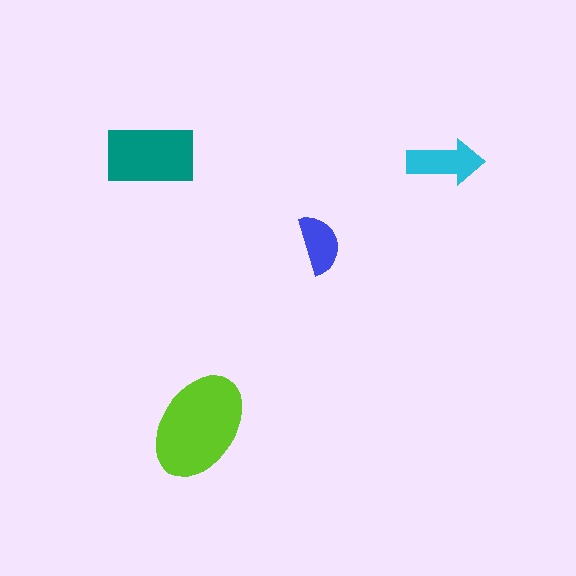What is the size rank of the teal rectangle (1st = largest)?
2nd.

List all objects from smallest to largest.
The blue semicircle, the cyan arrow, the teal rectangle, the lime ellipse.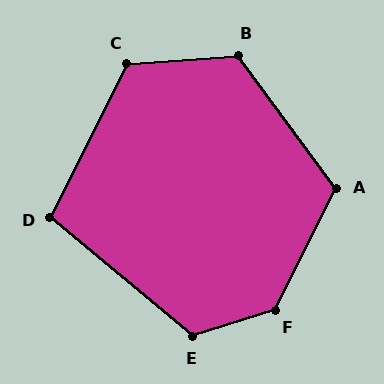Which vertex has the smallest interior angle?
D, at approximately 104 degrees.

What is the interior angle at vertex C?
Approximately 120 degrees (obtuse).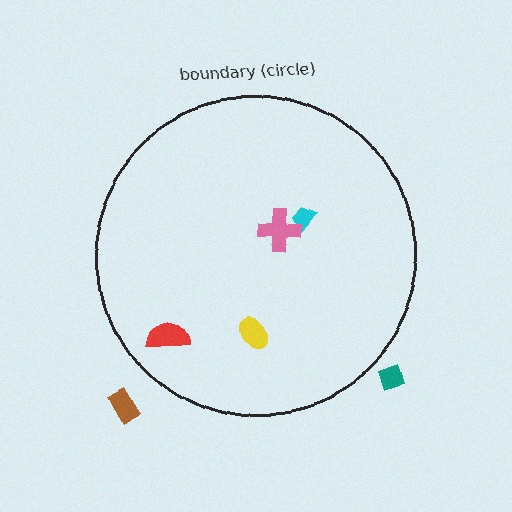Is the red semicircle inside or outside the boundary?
Inside.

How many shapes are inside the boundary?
4 inside, 2 outside.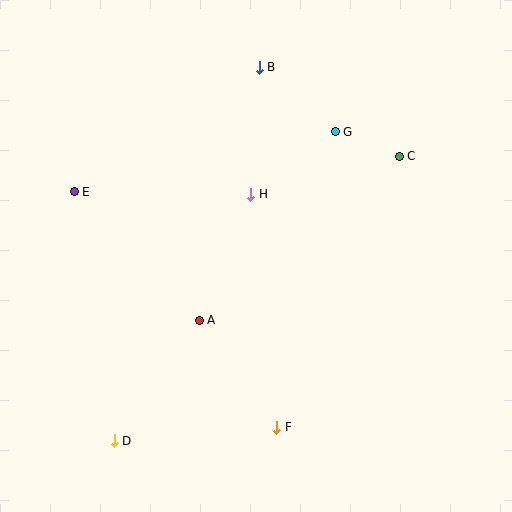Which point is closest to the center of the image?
Point H at (251, 194) is closest to the center.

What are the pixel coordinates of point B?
Point B is at (259, 67).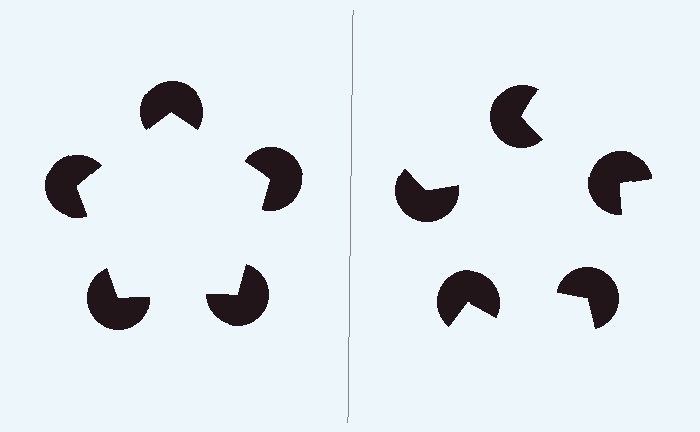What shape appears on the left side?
An illusory pentagon.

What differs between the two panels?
The pac-man discs are positioned identically on both sides; only the wedge orientations differ. On the left they align to a pentagon; on the right they are misaligned.